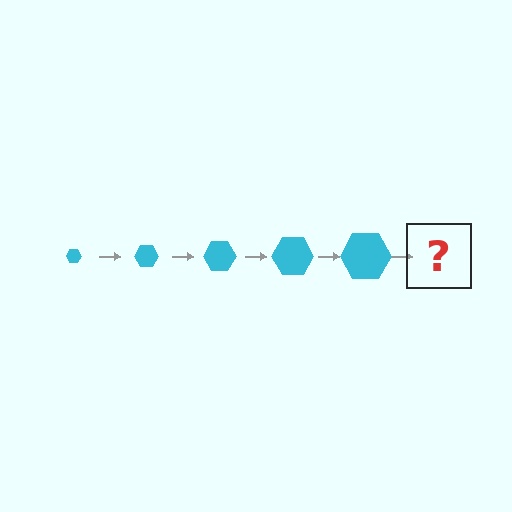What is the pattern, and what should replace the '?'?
The pattern is that the hexagon gets progressively larger each step. The '?' should be a cyan hexagon, larger than the previous one.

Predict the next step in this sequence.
The next step is a cyan hexagon, larger than the previous one.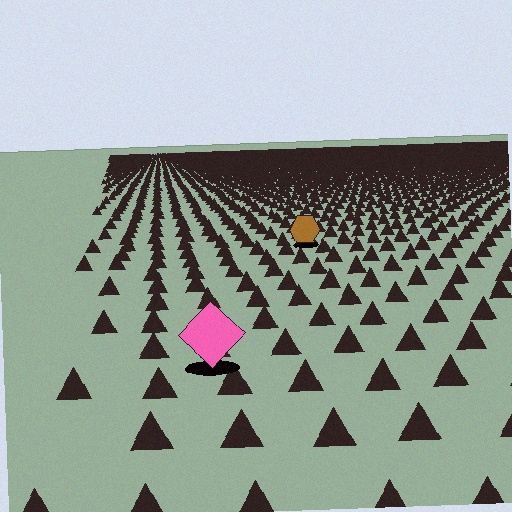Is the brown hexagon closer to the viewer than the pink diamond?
No. The pink diamond is closer — you can tell from the texture gradient: the ground texture is coarser near it.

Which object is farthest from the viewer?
The brown hexagon is farthest from the viewer. It appears smaller and the ground texture around it is denser.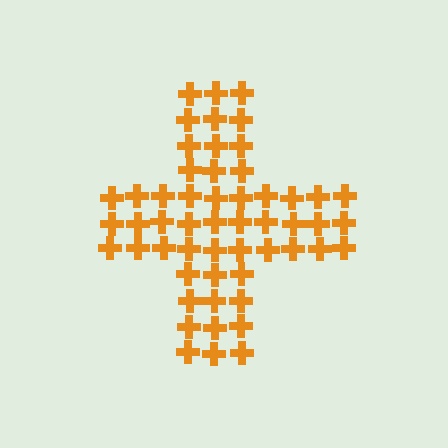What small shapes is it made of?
It is made of small crosses.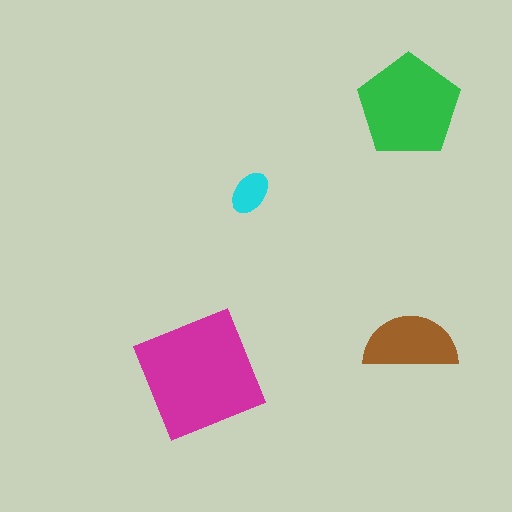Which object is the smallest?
The cyan ellipse.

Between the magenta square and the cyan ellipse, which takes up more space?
The magenta square.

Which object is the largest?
The magenta square.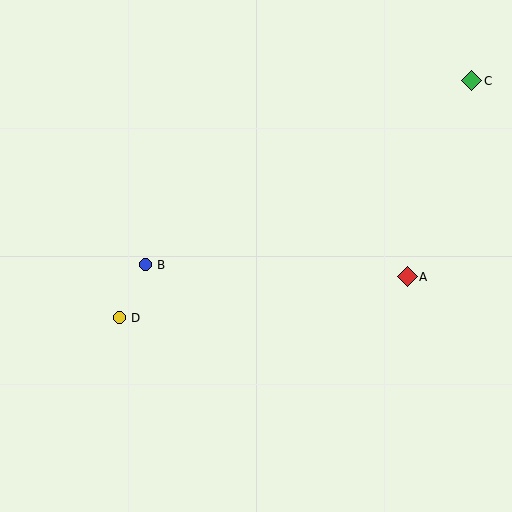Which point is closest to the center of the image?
Point B at (145, 265) is closest to the center.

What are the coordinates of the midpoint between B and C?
The midpoint between B and C is at (308, 173).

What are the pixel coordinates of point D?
Point D is at (119, 318).